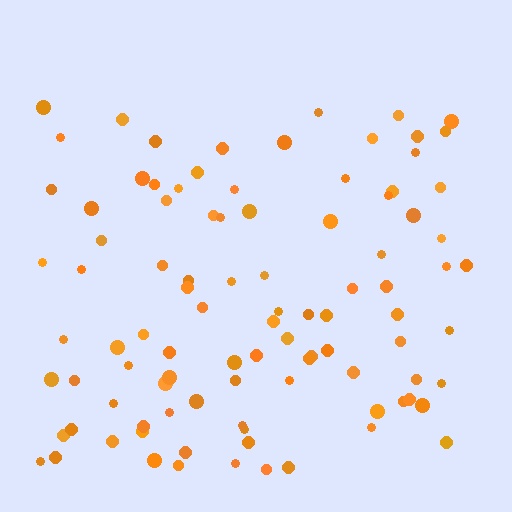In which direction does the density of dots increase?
From top to bottom, with the bottom side densest.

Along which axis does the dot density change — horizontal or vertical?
Vertical.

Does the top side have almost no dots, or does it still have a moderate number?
Still a moderate number, just noticeably fewer than the bottom.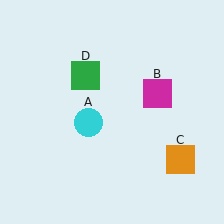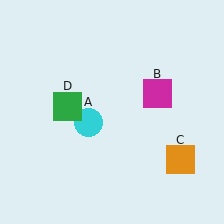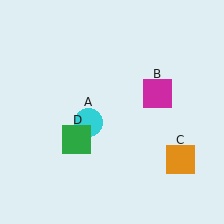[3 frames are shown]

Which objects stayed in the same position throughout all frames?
Cyan circle (object A) and magenta square (object B) and orange square (object C) remained stationary.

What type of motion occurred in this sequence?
The green square (object D) rotated counterclockwise around the center of the scene.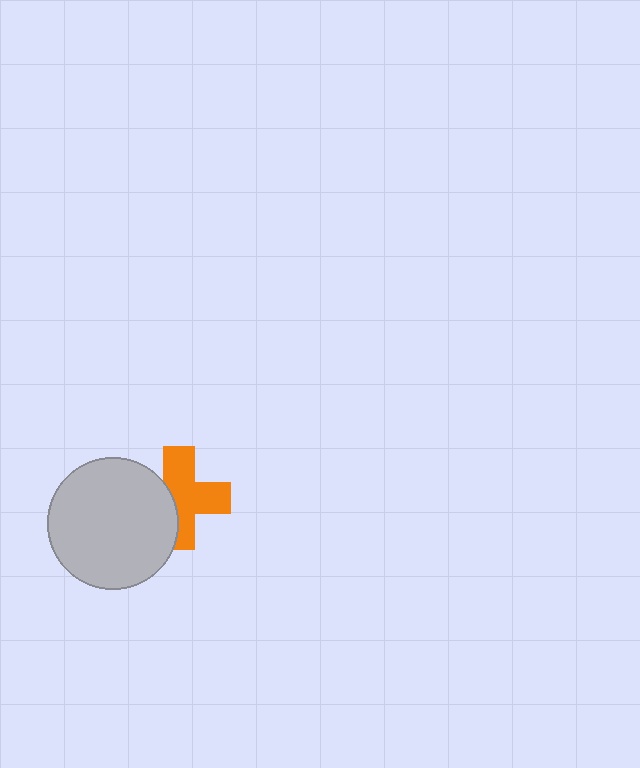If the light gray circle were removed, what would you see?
You would see the complete orange cross.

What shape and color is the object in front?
The object in front is a light gray circle.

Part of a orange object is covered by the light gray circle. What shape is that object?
It is a cross.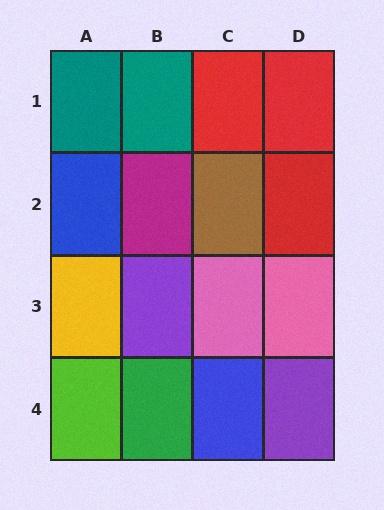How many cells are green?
1 cell is green.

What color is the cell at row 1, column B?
Teal.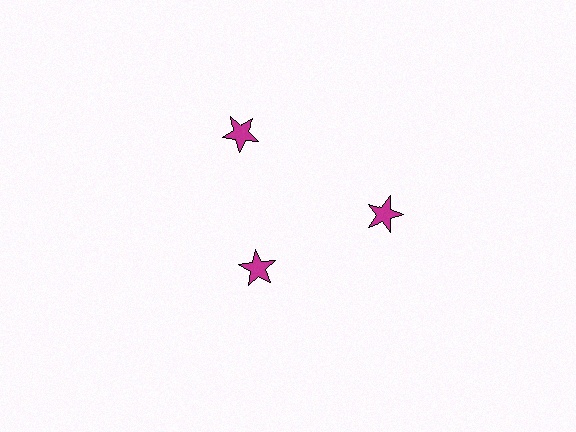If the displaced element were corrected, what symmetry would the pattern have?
It would have 3-fold rotational symmetry — the pattern would map onto itself every 120 degrees.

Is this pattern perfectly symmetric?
No. The 3 magenta stars are arranged in a ring, but one element near the 7 o'clock position is pulled inward toward the center, breaking the 3-fold rotational symmetry.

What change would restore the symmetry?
The symmetry would be restored by moving it outward, back onto the ring so that all 3 stars sit at equal angles and equal distance from the center.